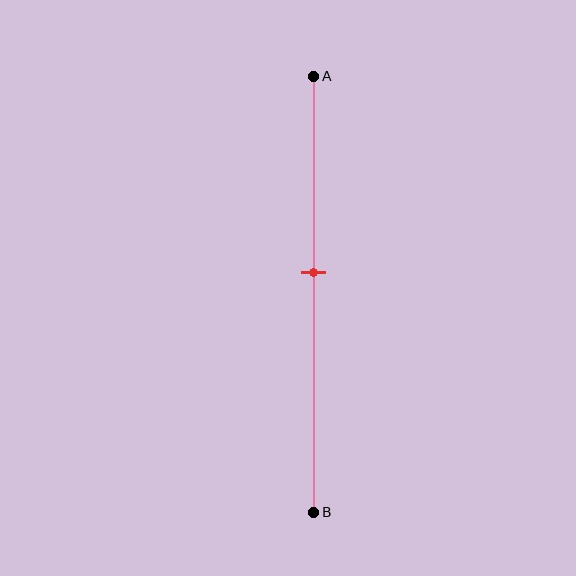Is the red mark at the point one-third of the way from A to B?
No, the mark is at about 45% from A, not at the 33% one-third point.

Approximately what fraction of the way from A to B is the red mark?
The red mark is approximately 45% of the way from A to B.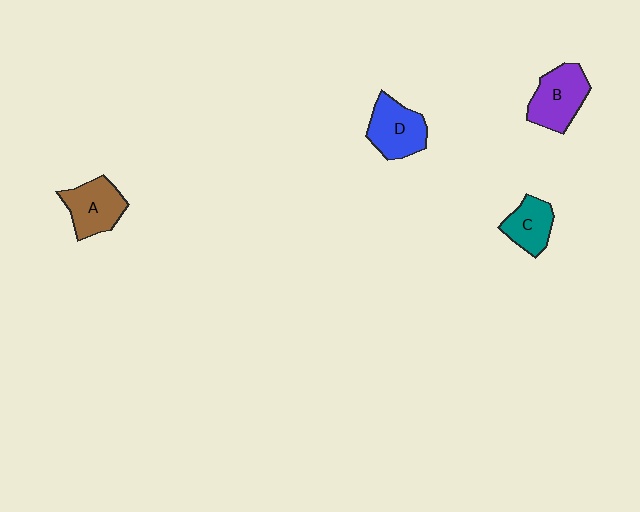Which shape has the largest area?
Shape B (purple).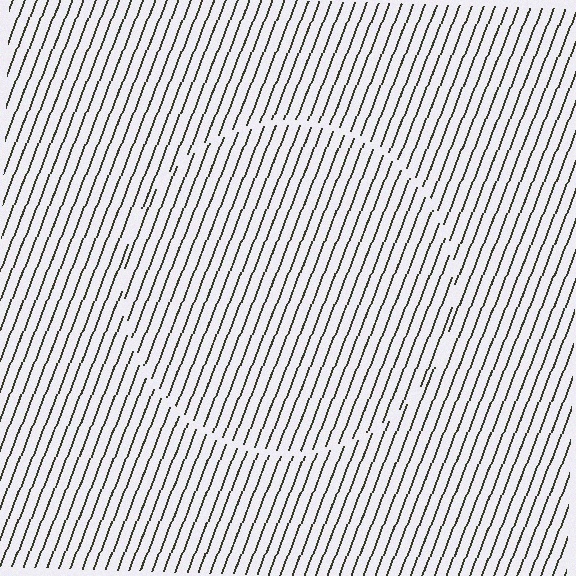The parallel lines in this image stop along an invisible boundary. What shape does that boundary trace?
An illusory circle. The interior of the shape contains the same grating, shifted by half a period — the contour is defined by the phase discontinuity where line-ends from the inner and outer gratings abut.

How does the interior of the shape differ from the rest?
The interior of the shape contains the same grating, shifted by half a period — the contour is defined by the phase discontinuity where line-ends from the inner and outer gratings abut.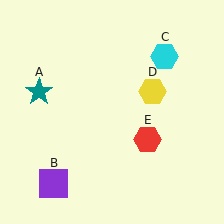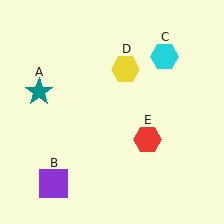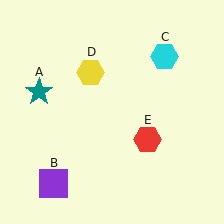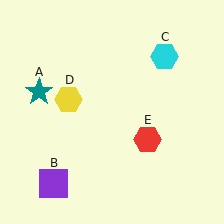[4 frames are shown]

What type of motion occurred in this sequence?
The yellow hexagon (object D) rotated counterclockwise around the center of the scene.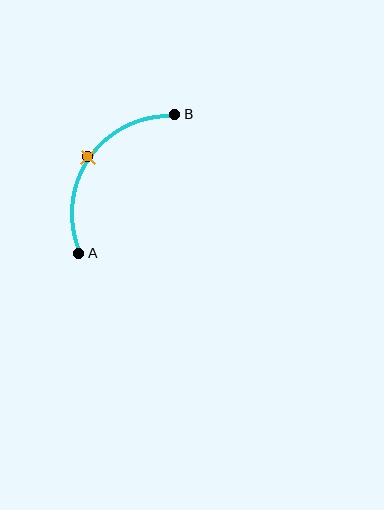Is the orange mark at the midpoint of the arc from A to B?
Yes. The orange mark lies on the arc at equal arc-length from both A and B — it is the arc midpoint.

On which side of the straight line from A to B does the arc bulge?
The arc bulges above and to the left of the straight line connecting A and B.